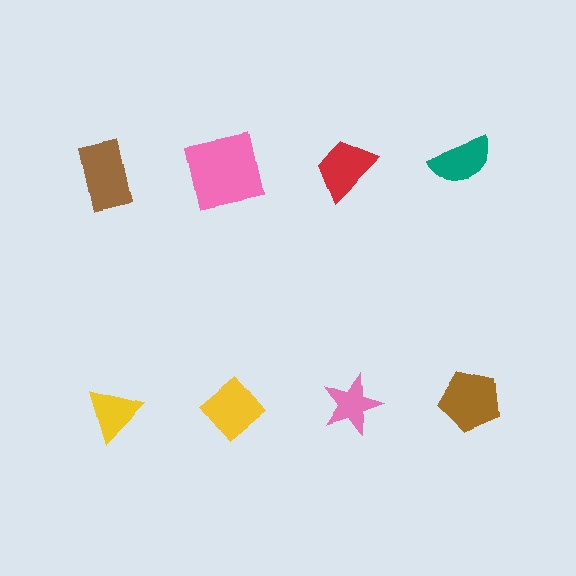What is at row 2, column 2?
A yellow diamond.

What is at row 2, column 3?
A pink star.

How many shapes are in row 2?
4 shapes.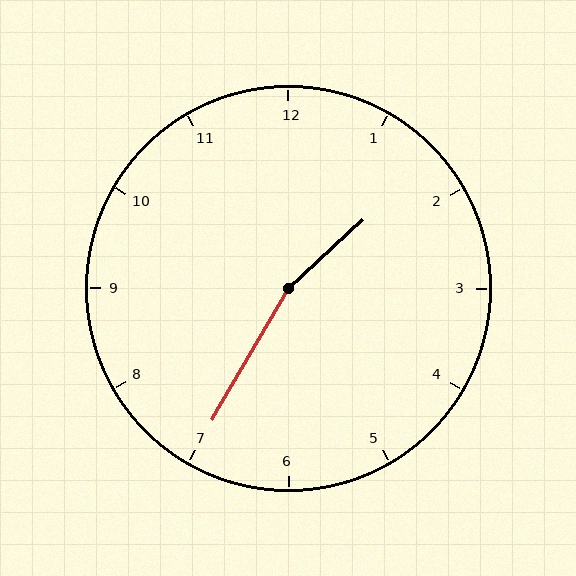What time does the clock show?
1:35.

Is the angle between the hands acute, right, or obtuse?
It is obtuse.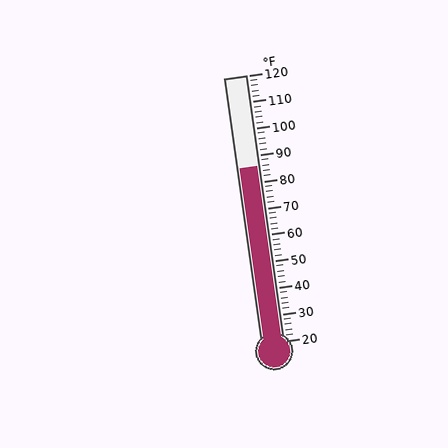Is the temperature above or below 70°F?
The temperature is above 70°F.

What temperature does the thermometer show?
The thermometer shows approximately 86°F.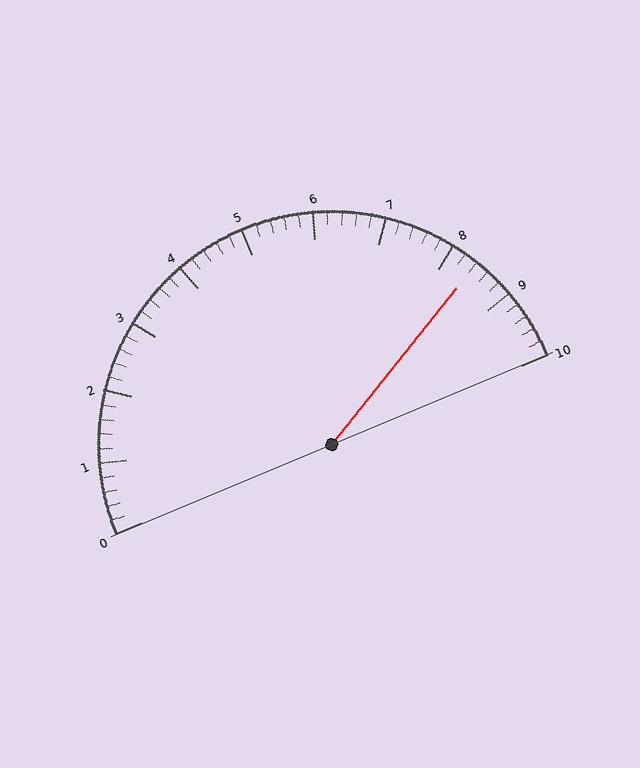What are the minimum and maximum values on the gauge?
The gauge ranges from 0 to 10.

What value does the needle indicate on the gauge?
The needle indicates approximately 8.4.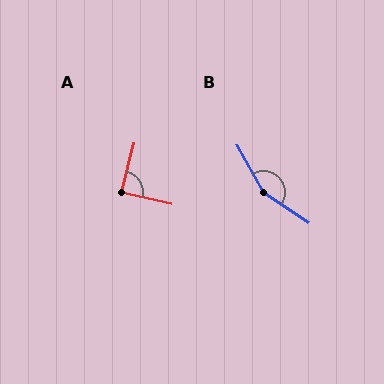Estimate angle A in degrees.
Approximately 89 degrees.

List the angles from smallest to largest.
A (89°), B (153°).